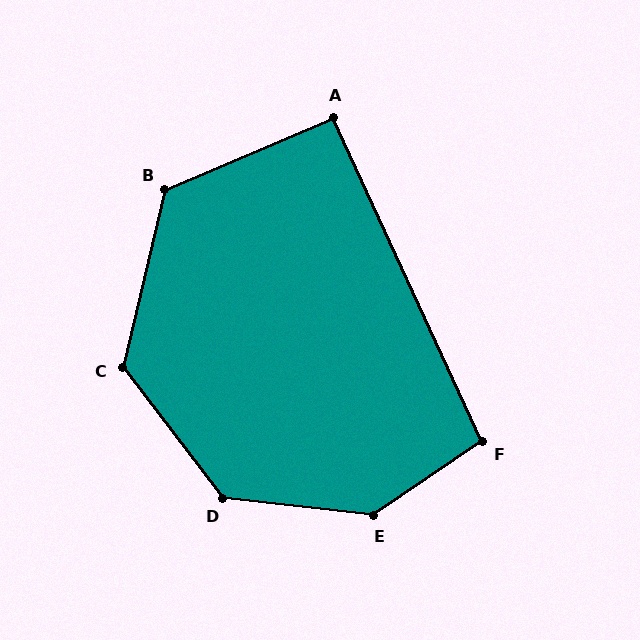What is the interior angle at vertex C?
Approximately 129 degrees (obtuse).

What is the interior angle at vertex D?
Approximately 134 degrees (obtuse).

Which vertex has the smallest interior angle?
A, at approximately 92 degrees.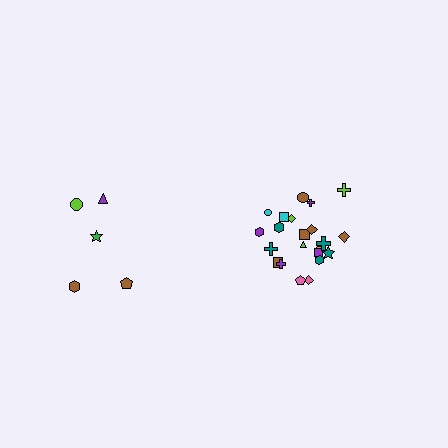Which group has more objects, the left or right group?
The right group.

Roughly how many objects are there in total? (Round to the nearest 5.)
Roughly 25 objects in total.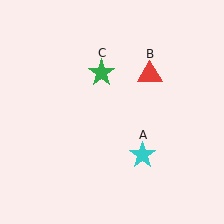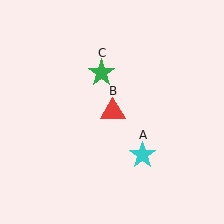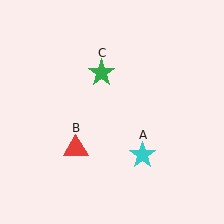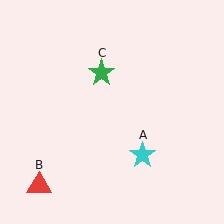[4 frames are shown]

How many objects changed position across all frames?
1 object changed position: red triangle (object B).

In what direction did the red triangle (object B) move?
The red triangle (object B) moved down and to the left.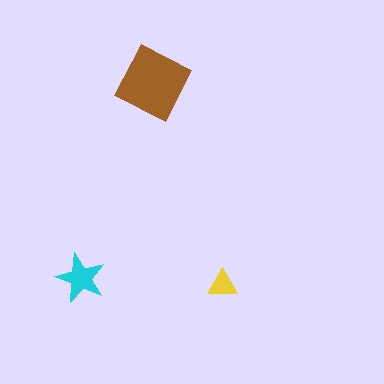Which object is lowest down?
The yellow triangle is bottommost.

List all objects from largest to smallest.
The brown square, the cyan star, the yellow triangle.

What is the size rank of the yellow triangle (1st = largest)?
3rd.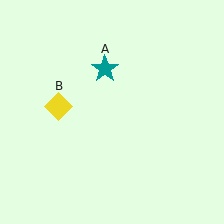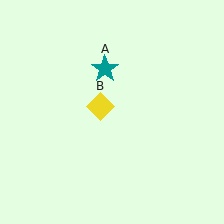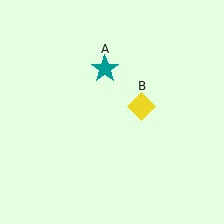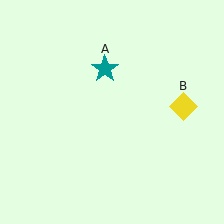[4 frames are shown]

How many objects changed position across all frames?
1 object changed position: yellow diamond (object B).